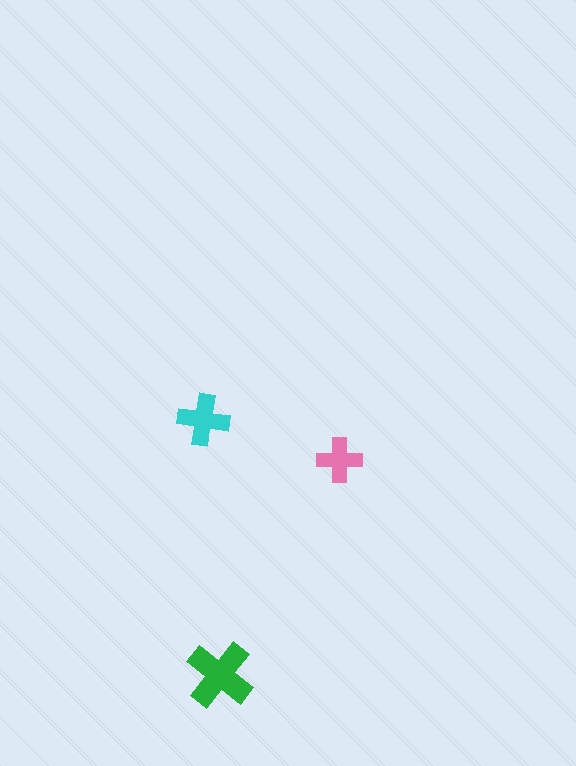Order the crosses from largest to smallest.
the green one, the cyan one, the pink one.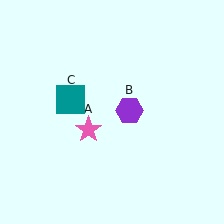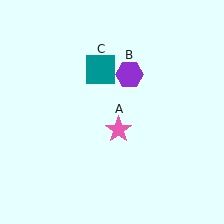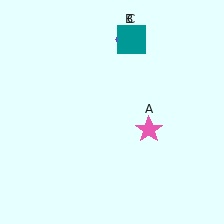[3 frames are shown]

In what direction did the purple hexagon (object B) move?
The purple hexagon (object B) moved up.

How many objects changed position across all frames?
3 objects changed position: pink star (object A), purple hexagon (object B), teal square (object C).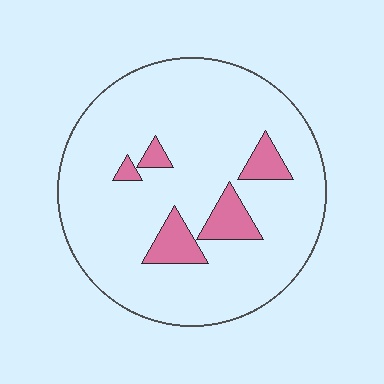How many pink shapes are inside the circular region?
5.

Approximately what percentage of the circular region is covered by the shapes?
Approximately 10%.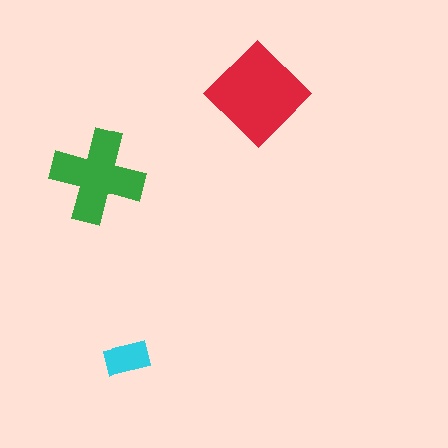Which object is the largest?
The red diamond.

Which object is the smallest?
The cyan rectangle.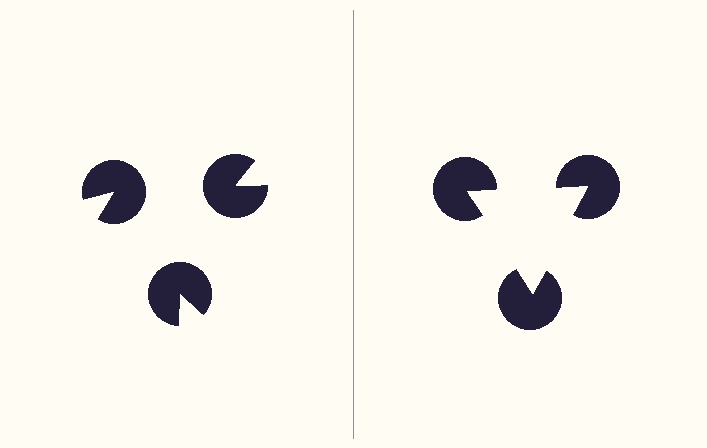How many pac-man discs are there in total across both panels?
6 — 3 on each side.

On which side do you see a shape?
An illusory triangle appears on the right side. On the left side the wedge cuts are rotated, so no coherent shape forms.